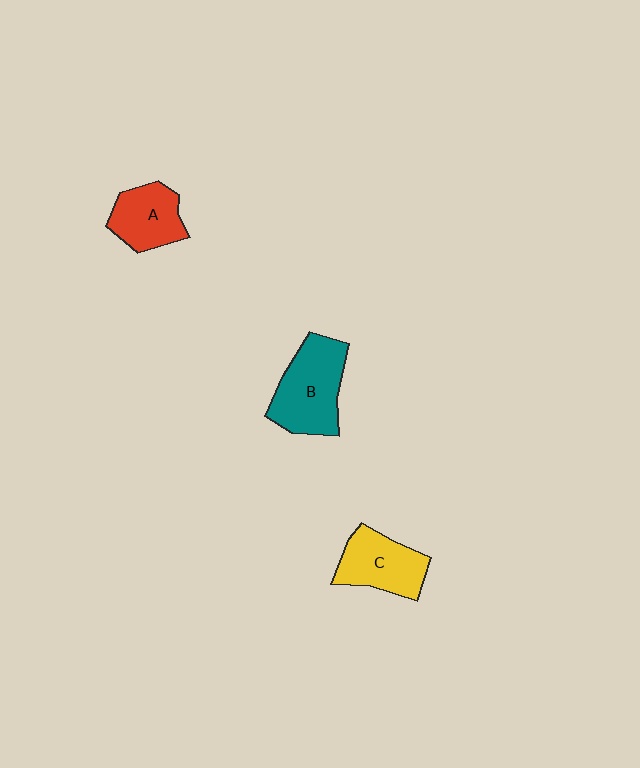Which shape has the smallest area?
Shape A (red).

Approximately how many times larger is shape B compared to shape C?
Approximately 1.3 times.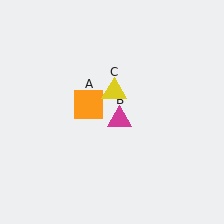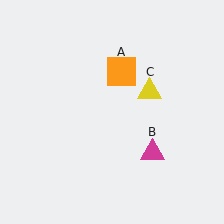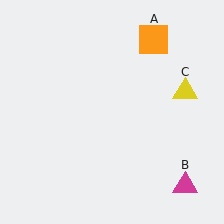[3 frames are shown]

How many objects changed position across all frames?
3 objects changed position: orange square (object A), magenta triangle (object B), yellow triangle (object C).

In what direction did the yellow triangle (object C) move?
The yellow triangle (object C) moved right.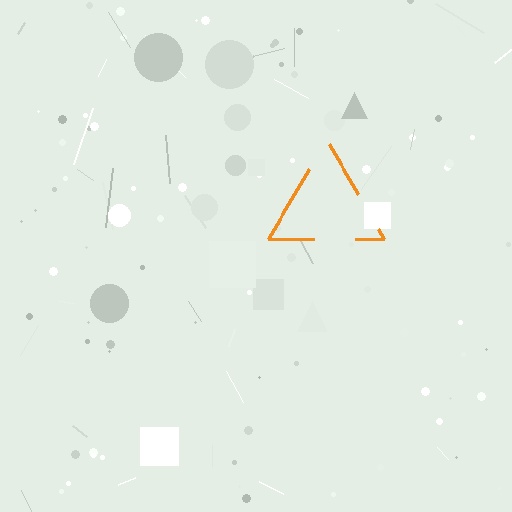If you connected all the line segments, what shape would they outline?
They would outline a triangle.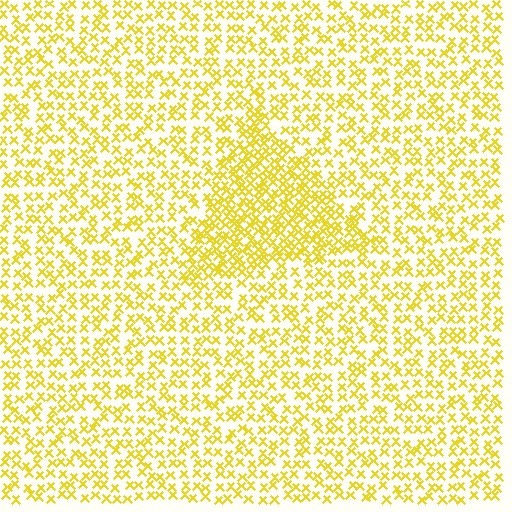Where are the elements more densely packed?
The elements are more densely packed inside the triangle boundary.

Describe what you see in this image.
The image contains small yellow elements arranged at two different densities. A triangle-shaped region is visible where the elements are more densely packed than the surrounding area.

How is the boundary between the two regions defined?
The boundary is defined by a change in element density (approximately 1.9x ratio). All elements are the same color, size, and shape.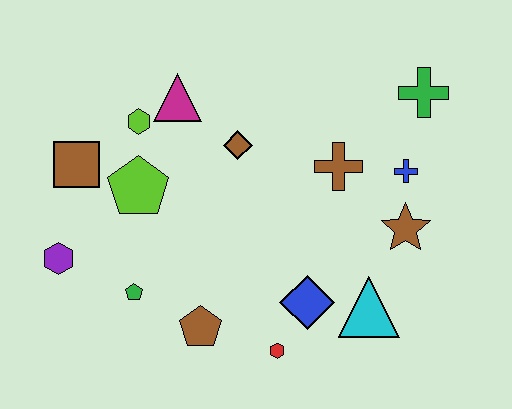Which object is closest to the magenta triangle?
The lime hexagon is closest to the magenta triangle.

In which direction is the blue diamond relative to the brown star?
The blue diamond is to the left of the brown star.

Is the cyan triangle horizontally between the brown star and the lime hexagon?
Yes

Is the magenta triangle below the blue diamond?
No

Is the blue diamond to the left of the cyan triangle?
Yes